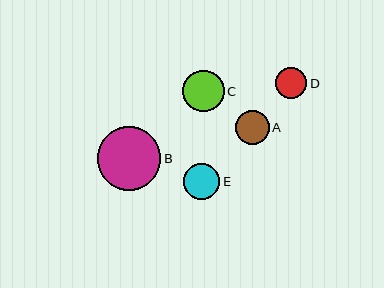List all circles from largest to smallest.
From largest to smallest: B, C, E, A, D.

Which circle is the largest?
Circle B is the largest with a size of approximately 64 pixels.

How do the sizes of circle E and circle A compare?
Circle E and circle A are approximately the same size.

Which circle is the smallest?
Circle D is the smallest with a size of approximately 31 pixels.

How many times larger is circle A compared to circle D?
Circle A is approximately 1.1 times the size of circle D.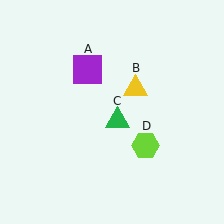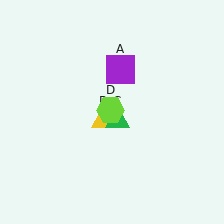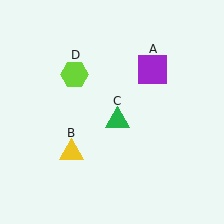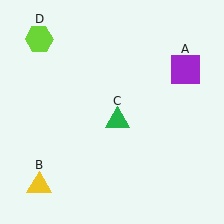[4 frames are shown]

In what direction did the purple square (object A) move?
The purple square (object A) moved right.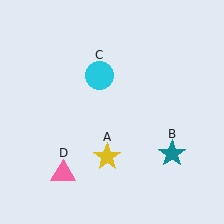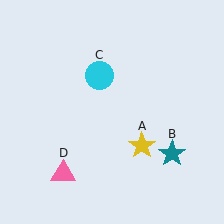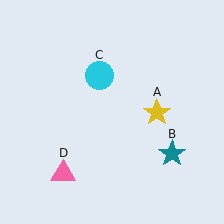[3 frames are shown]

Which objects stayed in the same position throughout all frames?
Teal star (object B) and cyan circle (object C) and pink triangle (object D) remained stationary.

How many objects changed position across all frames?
1 object changed position: yellow star (object A).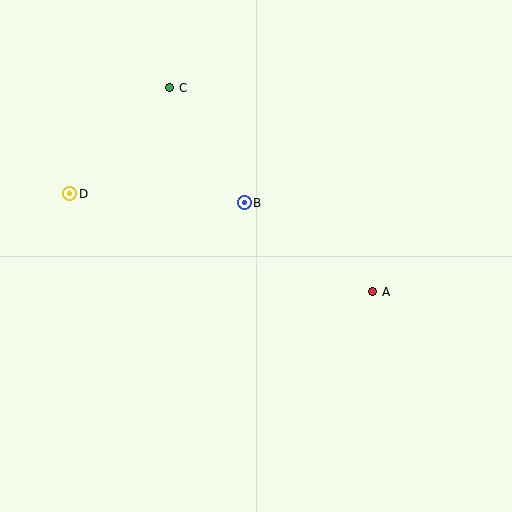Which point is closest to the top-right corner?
Point A is closest to the top-right corner.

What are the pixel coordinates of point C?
Point C is at (170, 88).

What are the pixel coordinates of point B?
Point B is at (244, 203).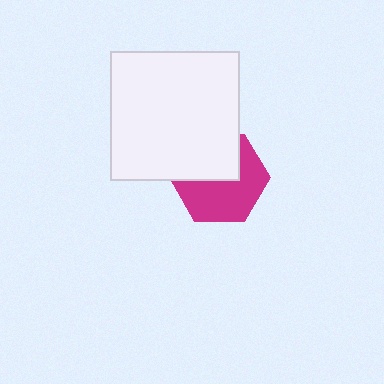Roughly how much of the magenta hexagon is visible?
About half of it is visible (roughly 58%).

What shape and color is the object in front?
The object in front is a white square.